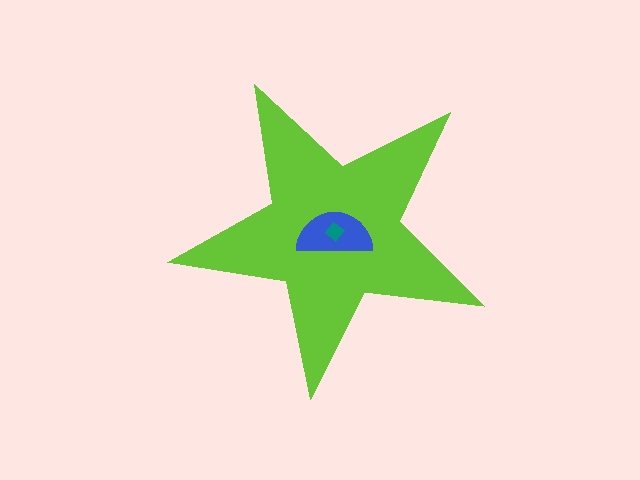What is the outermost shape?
The lime star.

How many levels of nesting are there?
3.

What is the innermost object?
The teal diamond.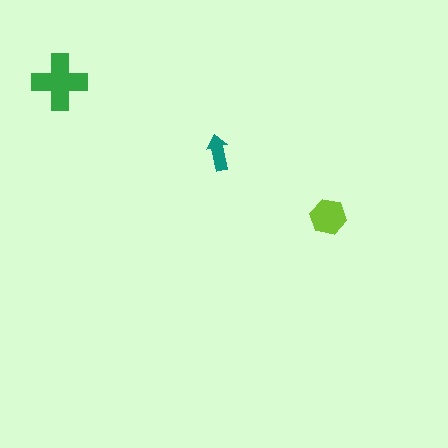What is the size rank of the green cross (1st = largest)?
1st.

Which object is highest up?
The green cross is topmost.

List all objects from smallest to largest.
The teal arrow, the lime hexagon, the green cross.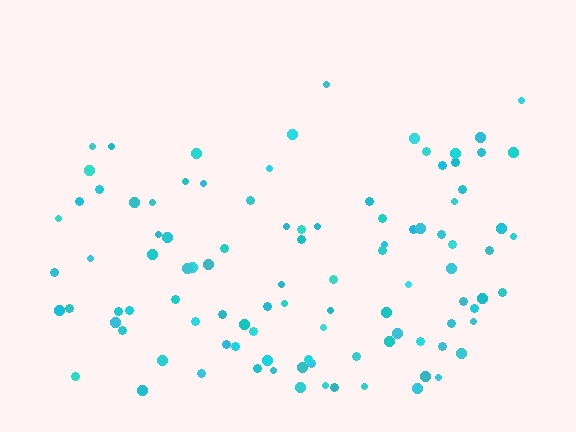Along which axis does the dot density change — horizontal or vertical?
Vertical.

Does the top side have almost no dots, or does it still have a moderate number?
Still a moderate number, just noticeably fewer than the bottom.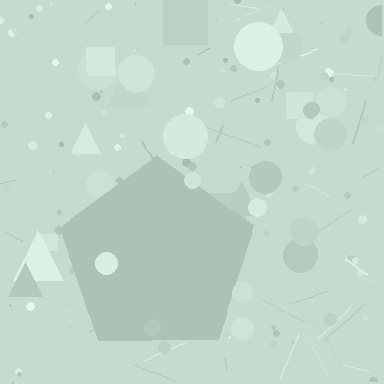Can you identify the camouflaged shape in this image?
The camouflaged shape is a pentagon.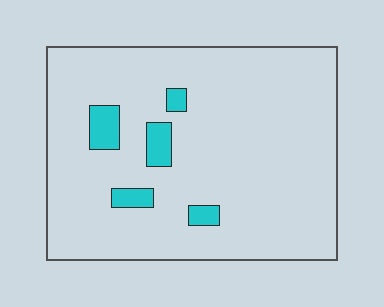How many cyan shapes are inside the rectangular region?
5.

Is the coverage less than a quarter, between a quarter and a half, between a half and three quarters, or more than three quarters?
Less than a quarter.